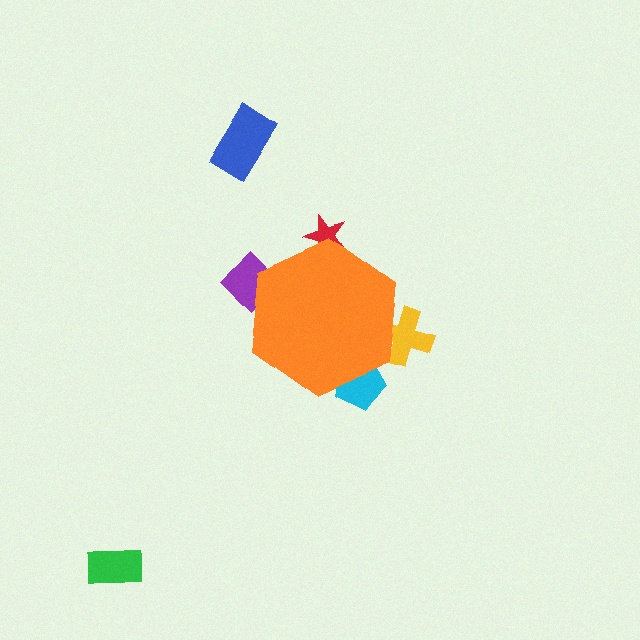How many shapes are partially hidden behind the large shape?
4 shapes are partially hidden.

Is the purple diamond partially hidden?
Yes, the purple diamond is partially hidden behind the orange hexagon.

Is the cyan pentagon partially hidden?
Yes, the cyan pentagon is partially hidden behind the orange hexagon.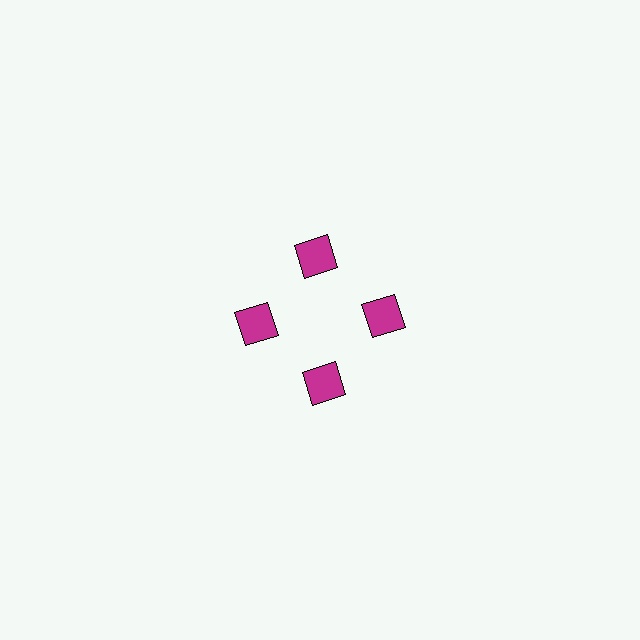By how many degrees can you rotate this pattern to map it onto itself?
The pattern maps onto itself every 90 degrees of rotation.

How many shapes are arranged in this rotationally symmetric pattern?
There are 4 shapes, arranged in 4 groups of 1.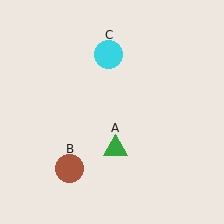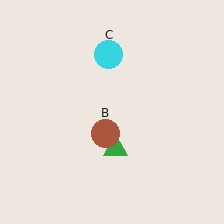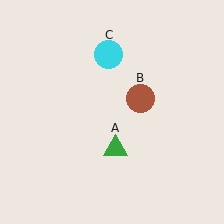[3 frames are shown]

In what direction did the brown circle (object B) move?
The brown circle (object B) moved up and to the right.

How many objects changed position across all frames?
1 object changed position: brown circle (object B).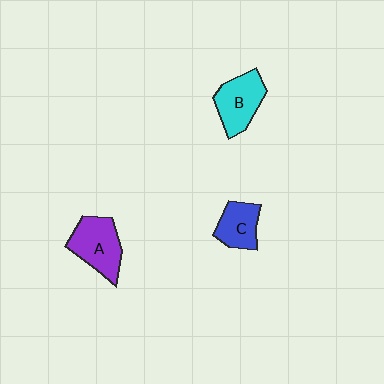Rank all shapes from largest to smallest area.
From largest to smallest: A (purple), B (cyan), C (blue).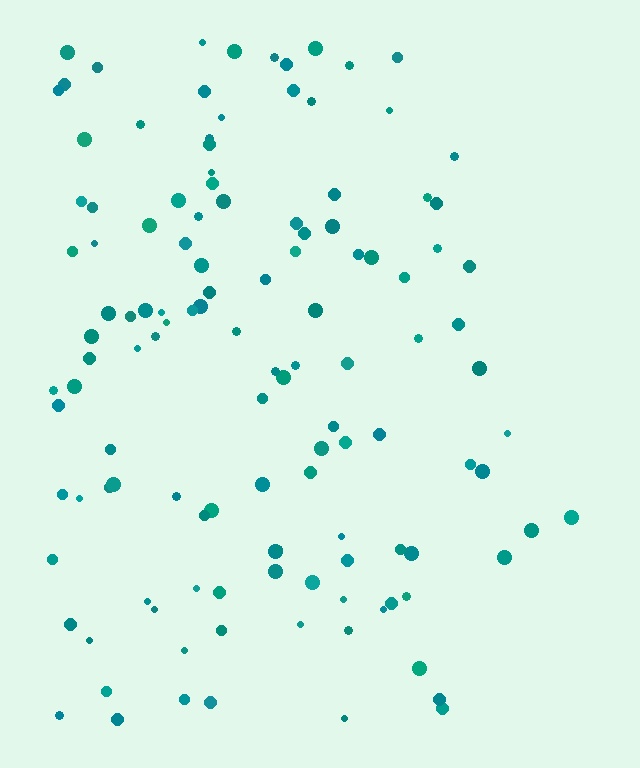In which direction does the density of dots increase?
From right to left, with the left side densest.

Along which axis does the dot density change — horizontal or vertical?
Horizontal.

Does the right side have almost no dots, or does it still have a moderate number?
Still a moderate number, just noticeably fewer than the left.